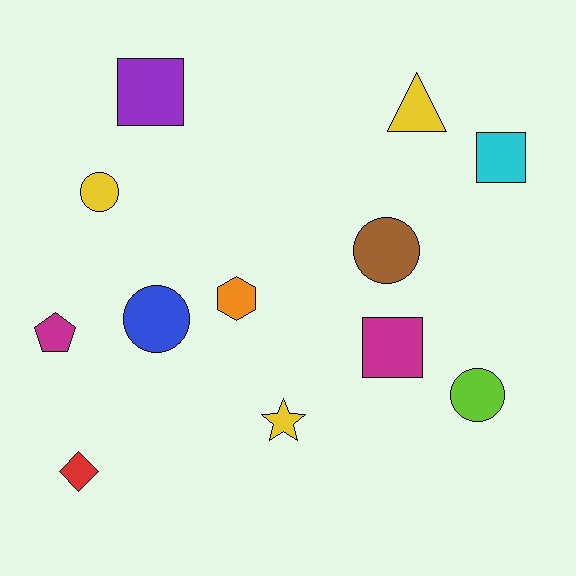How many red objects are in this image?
There is 1 red object.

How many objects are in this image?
There are 12 objects.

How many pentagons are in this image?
There is 1 pentagon.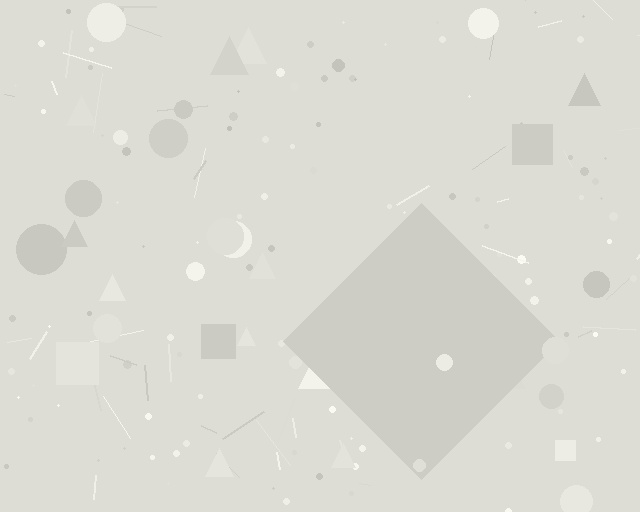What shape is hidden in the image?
A diamond is hidden in the image.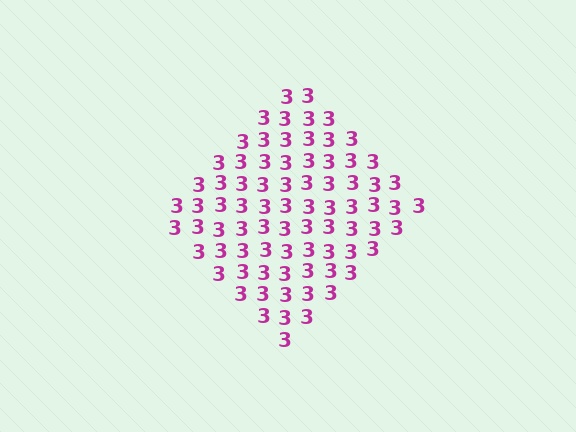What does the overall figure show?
The overall figure shows a diamond.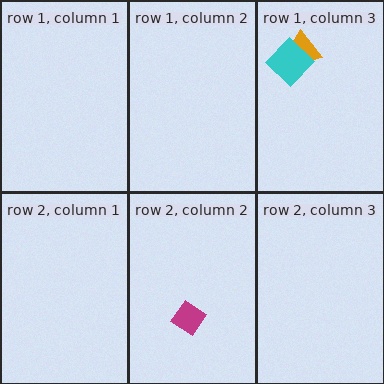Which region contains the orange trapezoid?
The row 1, column 3 region.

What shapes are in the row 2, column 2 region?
The magenta diamond.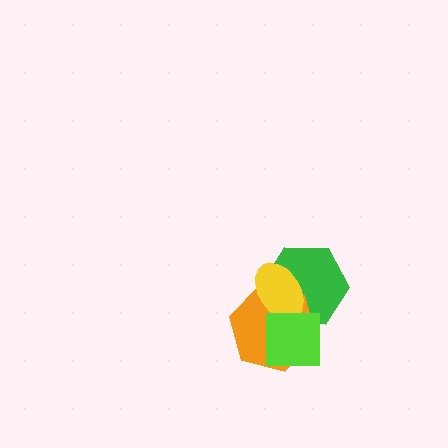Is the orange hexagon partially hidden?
Yes, it is partially covered by another shape.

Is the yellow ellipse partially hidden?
Yes, it is partially covered by another shape.